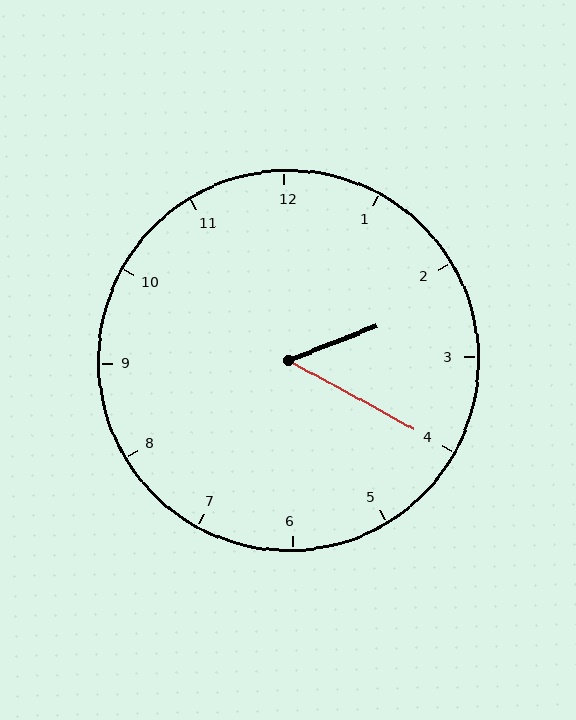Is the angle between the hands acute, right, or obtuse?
It is acute.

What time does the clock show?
2:20.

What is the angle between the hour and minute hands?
Approximately 50 degrees.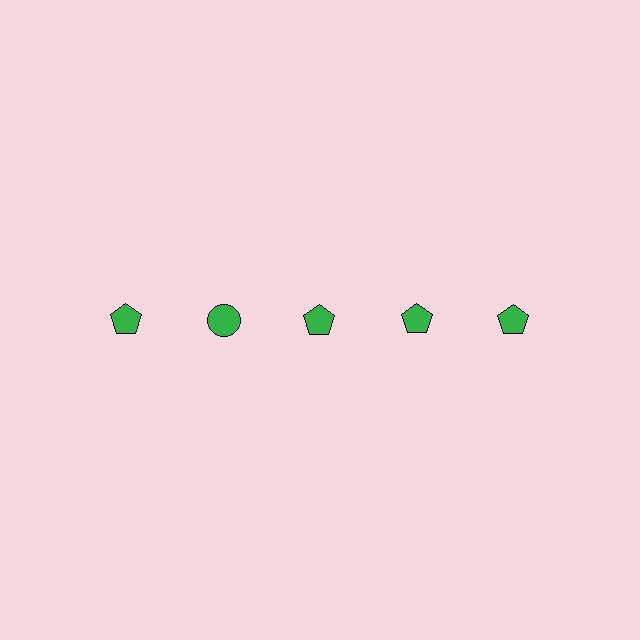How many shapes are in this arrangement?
There are 5 shapes arranged in a grid pattern.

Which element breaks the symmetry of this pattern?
The green circle in the top row, second from left column breaks the symmetry. All other shapes are green pentagons.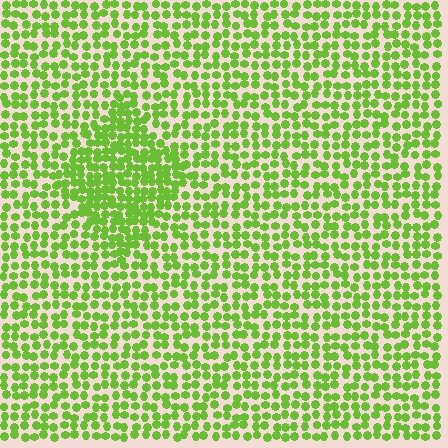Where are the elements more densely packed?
The elements are more densely packed inside the diamond boundary.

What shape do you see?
I see a diamond.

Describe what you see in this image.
The image contains small lime elements arranged at two different densities. A diamond-shaped region is visible where the elements are more densely packed than the surrounding area.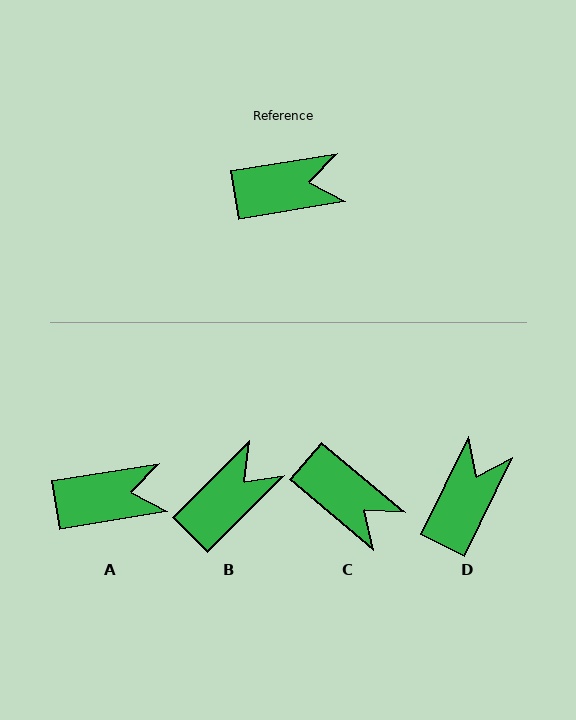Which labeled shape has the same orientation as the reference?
A.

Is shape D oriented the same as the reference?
No, it is off by about 55 degrees.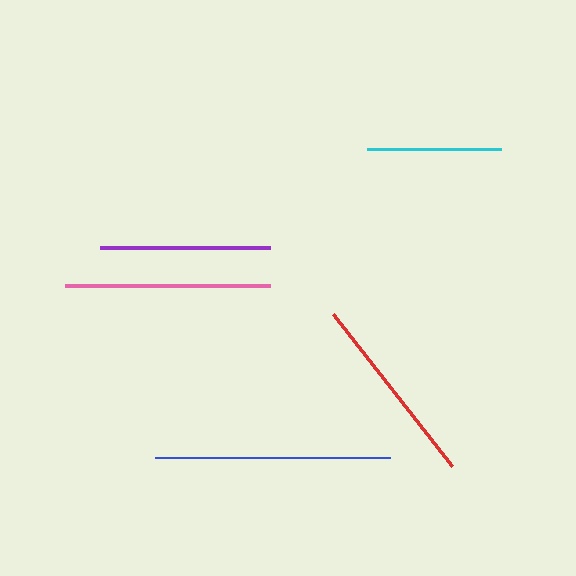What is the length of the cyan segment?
The cyan segment is approximately 134 pixels long.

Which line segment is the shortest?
The cyan line is the shortest at approximately 134 pixels.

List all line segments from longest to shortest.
From longest to shortest: blue, pink, red, purple, cyan.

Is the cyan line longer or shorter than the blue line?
The blue line is longer than the cyan line.